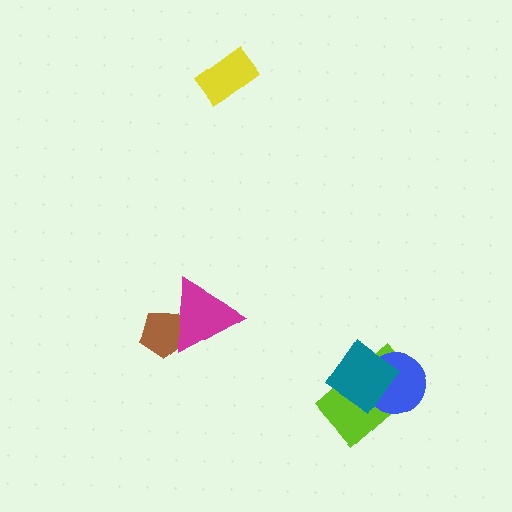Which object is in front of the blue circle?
The teal diamond is in front of the blue circle.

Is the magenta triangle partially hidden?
No, no other shape covers it.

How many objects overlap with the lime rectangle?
2 objects overlap with the lime rectangle.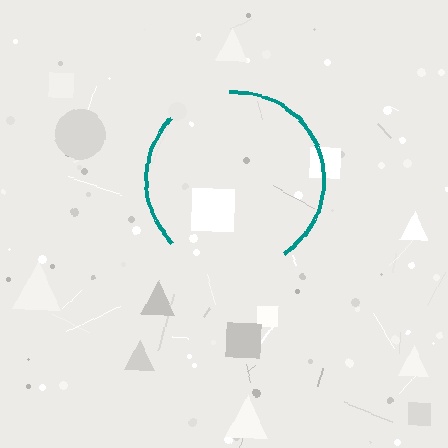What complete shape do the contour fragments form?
The contour fragments form a circle.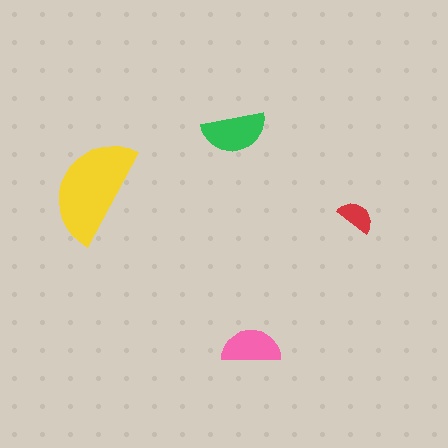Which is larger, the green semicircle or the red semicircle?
The green one.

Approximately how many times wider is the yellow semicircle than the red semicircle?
About 3 times wider.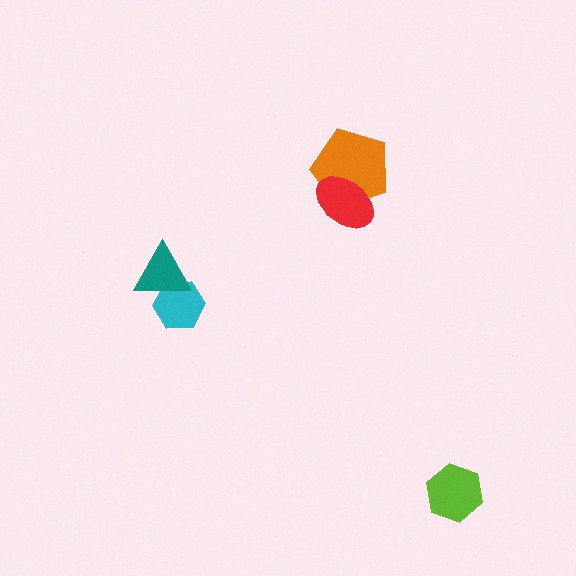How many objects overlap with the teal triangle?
1 object overlaps with the teal triangle.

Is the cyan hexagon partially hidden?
Yes, it is partially covered by another shape.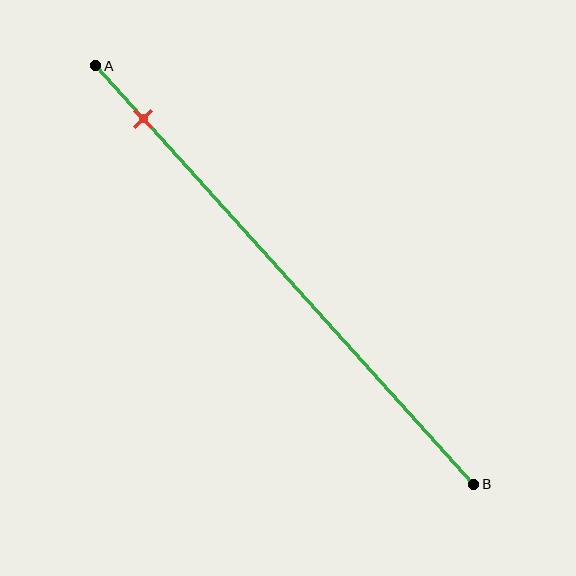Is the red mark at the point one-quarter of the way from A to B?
No, the mark is at about 15% from A, not at the 25% one-quarter point.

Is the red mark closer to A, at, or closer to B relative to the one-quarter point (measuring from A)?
The red mark is closer to point A than the one-quarter point of segment AB.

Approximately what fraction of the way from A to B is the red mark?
The red mark is approximately 15% of the way from A to B.